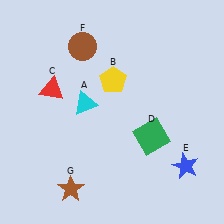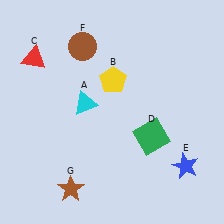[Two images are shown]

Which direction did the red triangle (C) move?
The red triangle (C) moved up.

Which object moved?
The red triangle (C) moved up.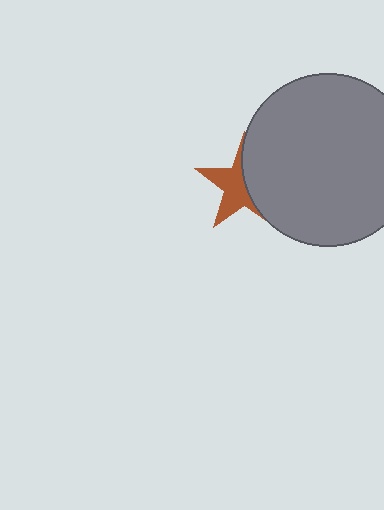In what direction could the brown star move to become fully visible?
The brown star could move left. That would shift it out from behind the gray circle entirely.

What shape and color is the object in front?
The object in front is a gray circle.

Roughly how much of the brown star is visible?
About half of it is visible (roughly 52%).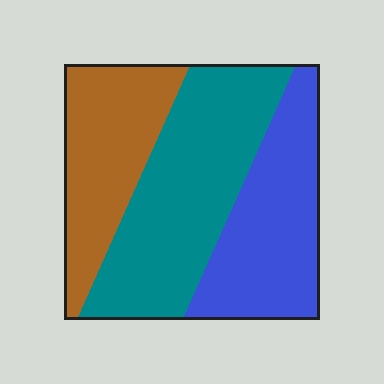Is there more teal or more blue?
Teal.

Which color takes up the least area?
Brown, at roughly 25%.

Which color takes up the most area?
Teal, at roughly 40%.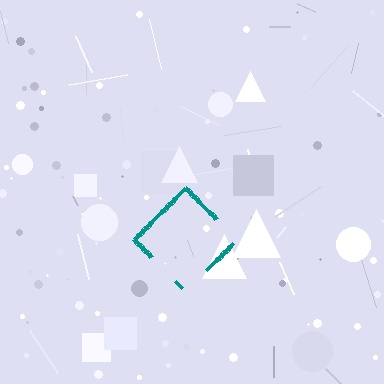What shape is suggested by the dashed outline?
The dashed outline suggests a diamond.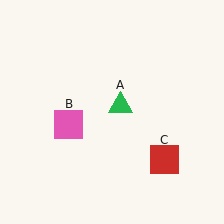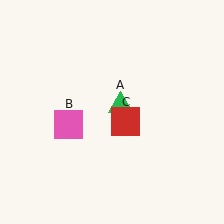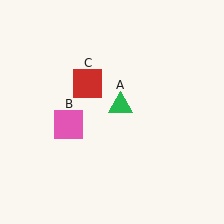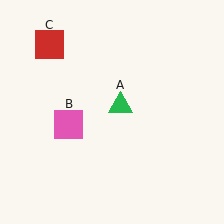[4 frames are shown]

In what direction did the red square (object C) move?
The red square (object C) moved up and to the left.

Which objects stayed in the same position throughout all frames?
Green triangle (object A) and pink square (object B) remained stationary.